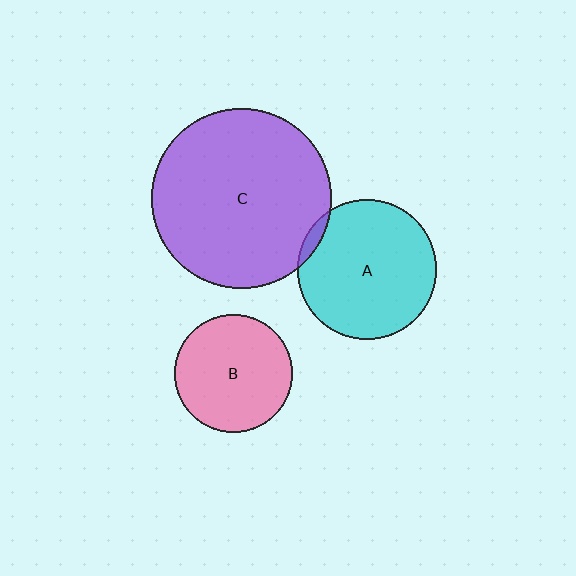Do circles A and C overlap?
Yes.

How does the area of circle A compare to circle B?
Approximately 1.4 times.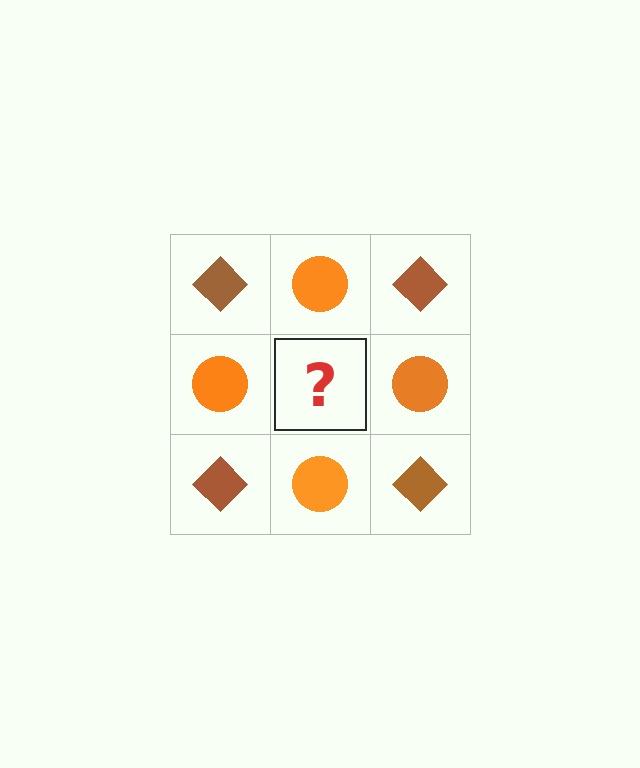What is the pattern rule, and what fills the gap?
The rule is that it alternates brown diamond and orange circle in a checkerboard pattern. The gap should be filled with a brown diamond.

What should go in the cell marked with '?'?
The missing cell should contain a brown diamond.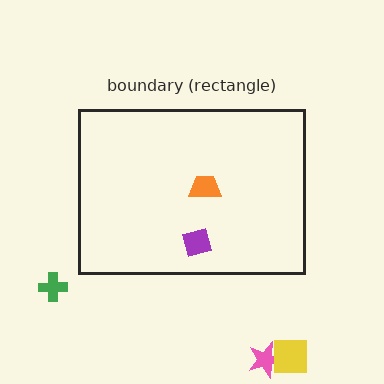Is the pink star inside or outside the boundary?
Outside.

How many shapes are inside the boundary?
2 inside, 3 outside.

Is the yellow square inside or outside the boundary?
Outside.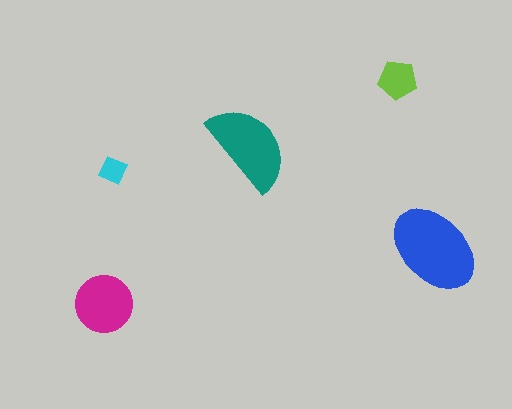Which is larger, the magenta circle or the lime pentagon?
The magenta circle.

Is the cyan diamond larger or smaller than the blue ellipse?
Smaller.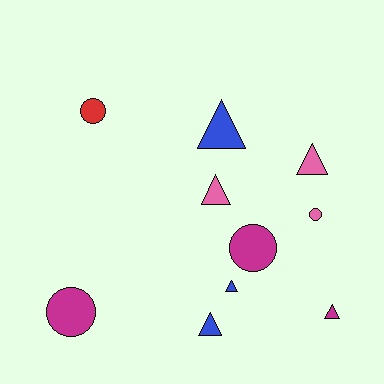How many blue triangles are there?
There are 3 blue triangles.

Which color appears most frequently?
Blue, with 3 objects.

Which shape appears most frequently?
Triangle, with 6 objects.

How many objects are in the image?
There are 10 objects.